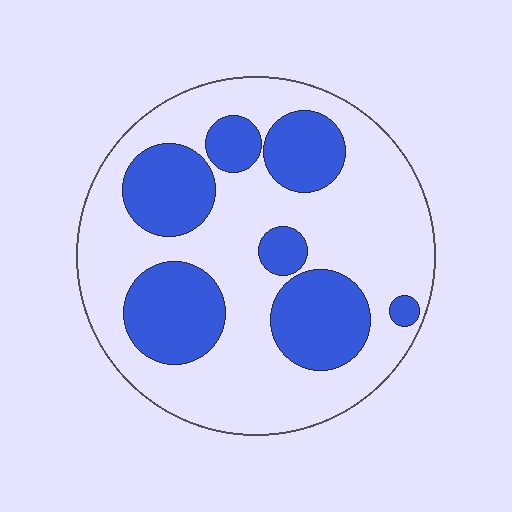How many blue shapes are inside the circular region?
7.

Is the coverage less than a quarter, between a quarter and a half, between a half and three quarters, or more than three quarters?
Between a quarter and a half.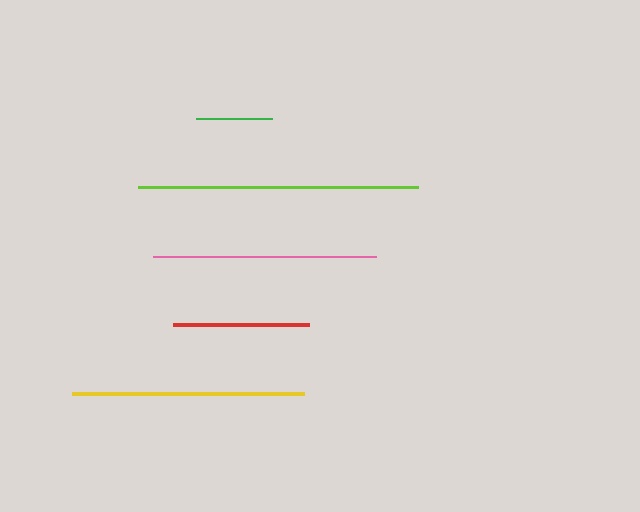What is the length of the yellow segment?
The yellow segment is approximately 232 pixels long.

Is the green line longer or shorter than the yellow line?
The yellow line is longer than the green line.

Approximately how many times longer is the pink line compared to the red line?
The pink line is approximately 1.6 times the length of the red line.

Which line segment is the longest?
The lime line is the longest at approximately 280 pixels.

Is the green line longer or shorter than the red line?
The red line is longer than the green line.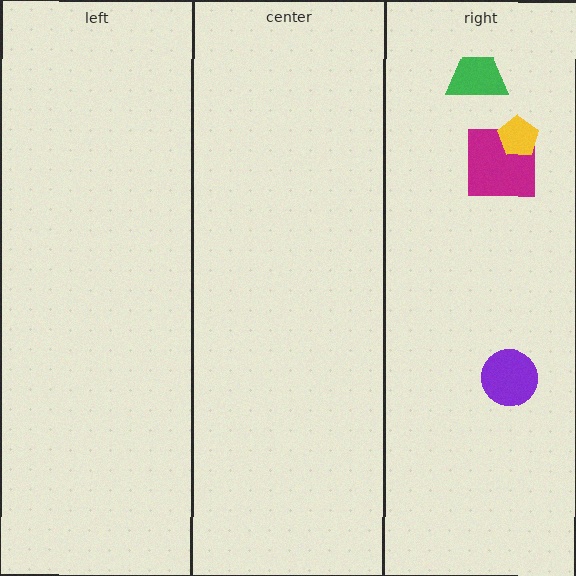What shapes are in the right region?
The green trapezoid, the magenta square, the yellow pentagon, the purple circle.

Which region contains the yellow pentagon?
The right region.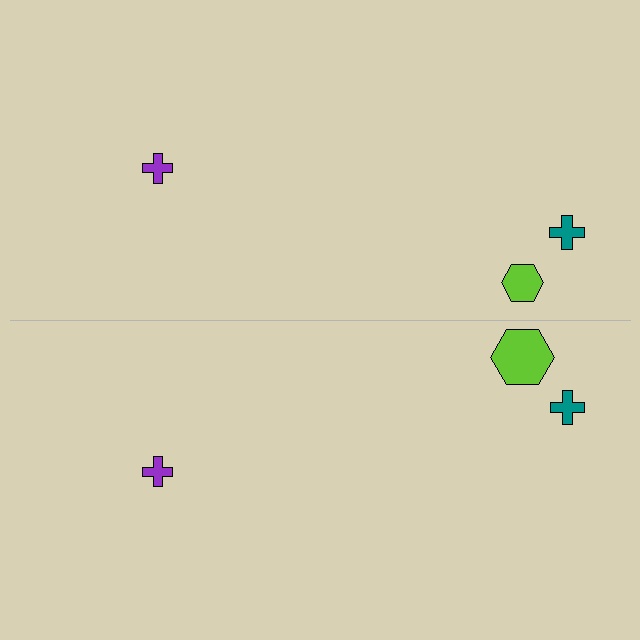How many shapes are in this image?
There are 6 shapes in this image.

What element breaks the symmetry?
The lime hexagon on the bottom side has a different size than its mirror counterpart.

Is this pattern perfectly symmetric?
No, the pattern is not perfectly symmetric. The lime hexagon on the bottom side has a different size than its mirror counterpart.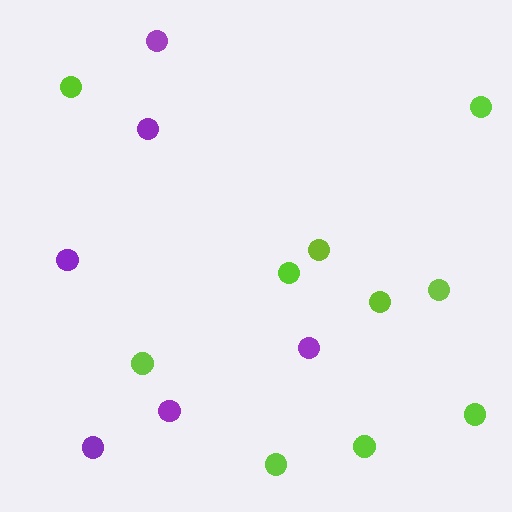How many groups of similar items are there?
There are 2 groups: one group of purple circles (6) and one group of lime circles (10).